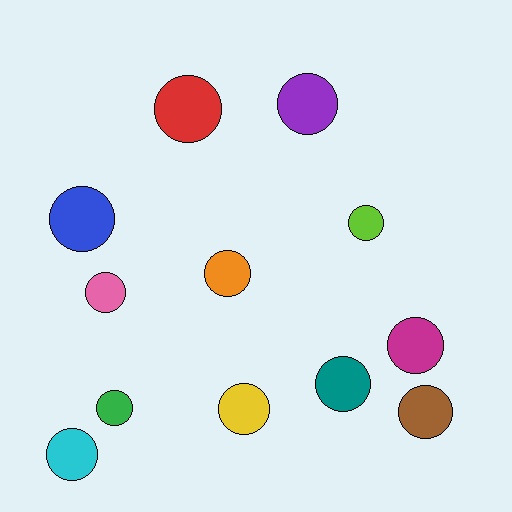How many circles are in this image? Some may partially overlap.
There are 12 circles.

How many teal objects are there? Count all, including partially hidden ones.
There is 1 teal object.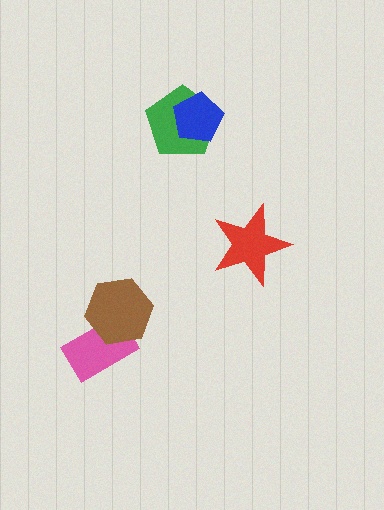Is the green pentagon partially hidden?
Yes, it is partially covered by another shape.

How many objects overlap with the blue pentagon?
1 object overlaps with the blue pentagon.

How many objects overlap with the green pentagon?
1 object overlaps with the green pentagon.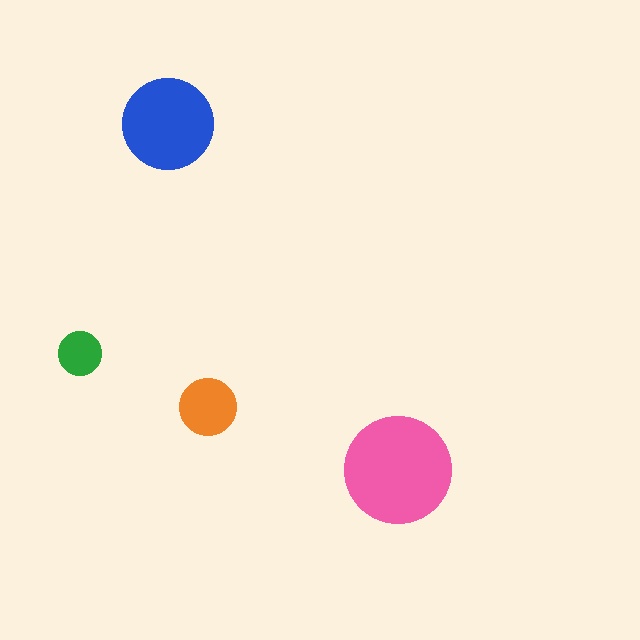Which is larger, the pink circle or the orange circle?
The pink one.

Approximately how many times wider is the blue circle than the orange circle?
About 1.5 times wider.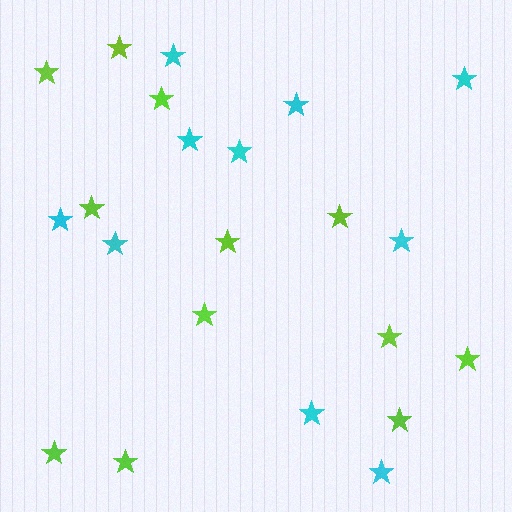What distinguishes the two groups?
There are 2 groups: one group of lime stars (12) and one group of cyan stars (10).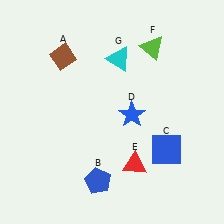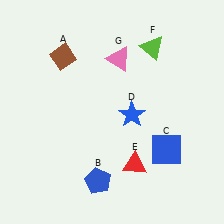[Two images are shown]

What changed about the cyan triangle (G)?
In Image 1, G is cyan. In Image 2, it changed to pink.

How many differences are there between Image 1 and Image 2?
There is 1 difference between the two images.